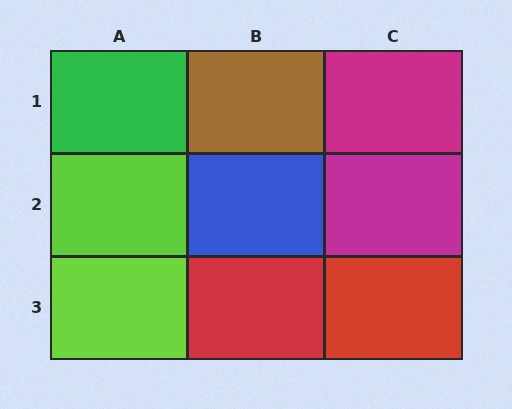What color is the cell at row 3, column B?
Red.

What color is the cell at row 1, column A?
Green.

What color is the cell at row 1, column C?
Magenta.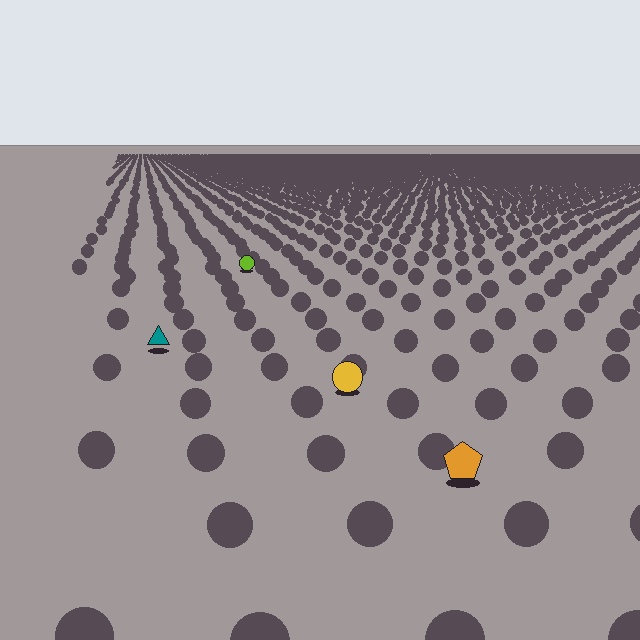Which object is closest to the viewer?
The orange pentagon is closest. The texture marks near it are larger and more spread out.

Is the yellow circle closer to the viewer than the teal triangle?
Yes. The yellow circle is closer — you can tell from the texture gradient: the ground texture is coarser near it.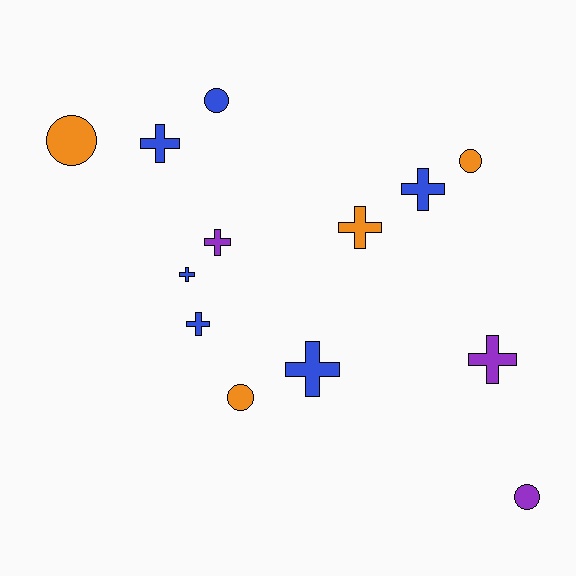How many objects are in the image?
There are 13 objects.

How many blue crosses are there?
There are 5 blue crosses.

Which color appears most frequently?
Blue, with 6 objects.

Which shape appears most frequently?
Cross, with 8 objects.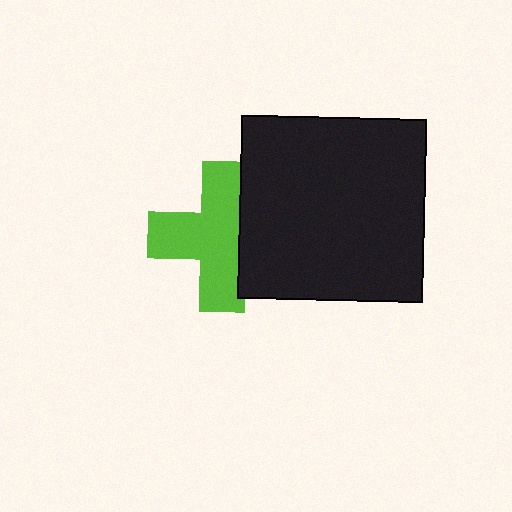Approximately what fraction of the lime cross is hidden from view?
Roughly 31% of the lime cross is hidden behind the black rectangle.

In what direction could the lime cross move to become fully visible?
The lime cross could move left. That would shift it out from behind the black rectangle entirely.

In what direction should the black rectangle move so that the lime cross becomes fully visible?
The black rectangle should move right. That is the shortest direction to clear the overlap and leave the lime cross fully visible.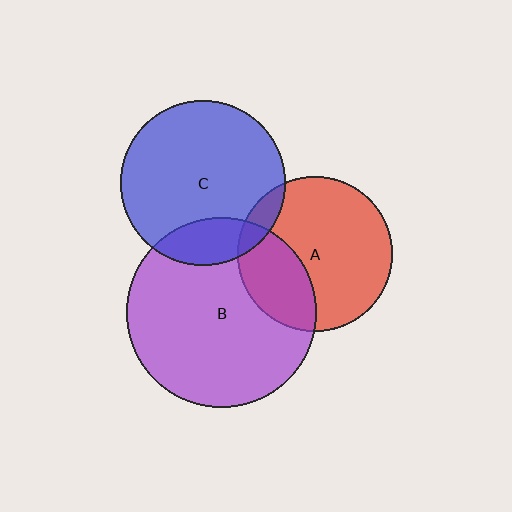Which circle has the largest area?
Circle B (purple).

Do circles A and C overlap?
Yes.